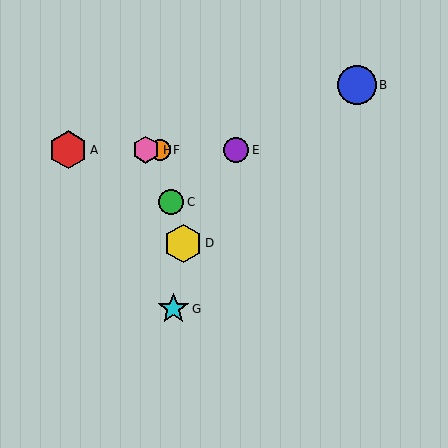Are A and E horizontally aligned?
Yes, both are at y≈150.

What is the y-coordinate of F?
Object F is at y≈150.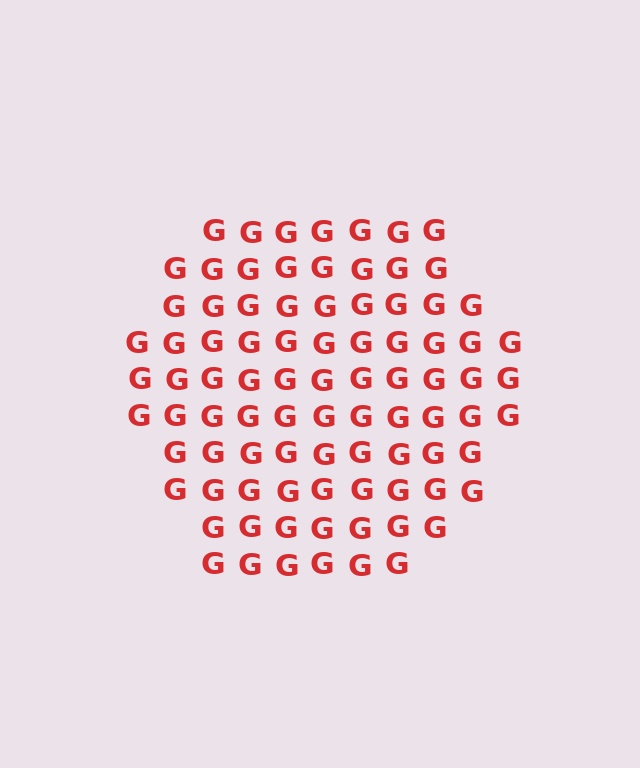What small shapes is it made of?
It is made of small letter G's.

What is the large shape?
The large shape is a hexagon.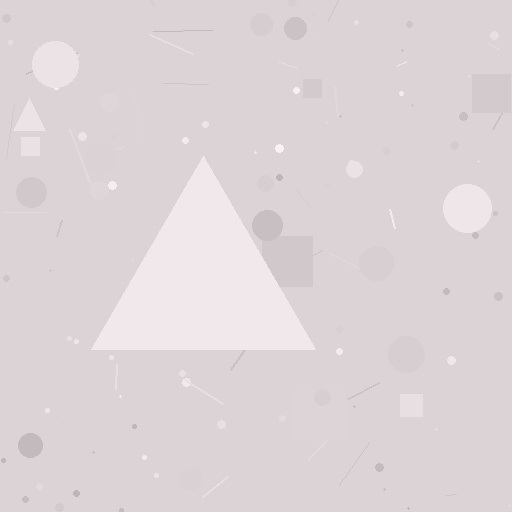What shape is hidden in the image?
A triangle is hidden in the image.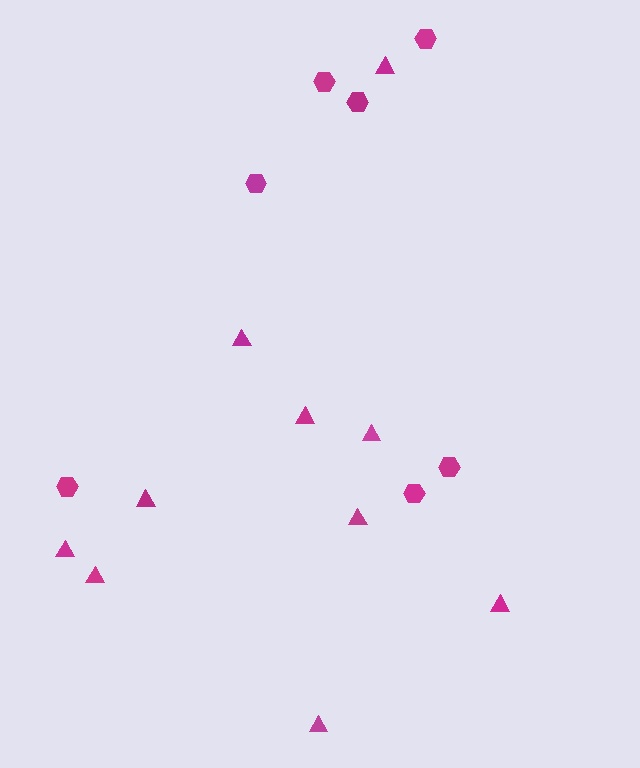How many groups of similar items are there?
There are 2 groups: one group of triangles (10) and one group of hexagons (7).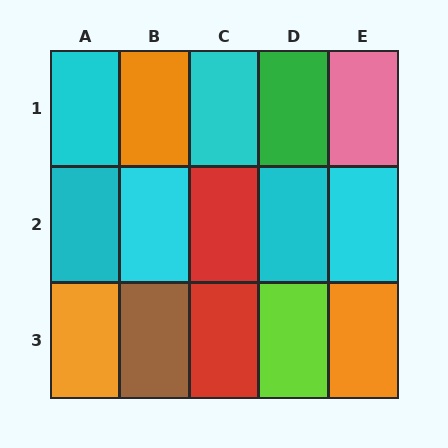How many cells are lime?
1 cell is lime.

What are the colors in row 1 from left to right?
Cyan, orange, cyan, green, pink.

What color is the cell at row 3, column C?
Red.